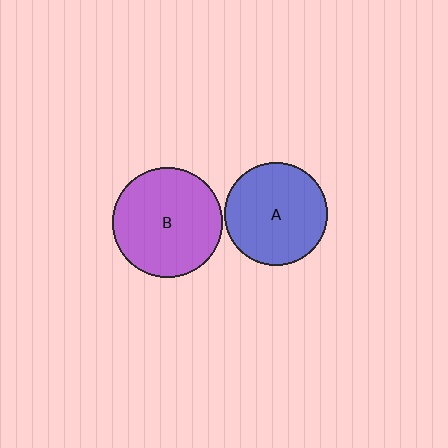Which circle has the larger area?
Circle B (purple).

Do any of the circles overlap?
No, none of the circles overlap.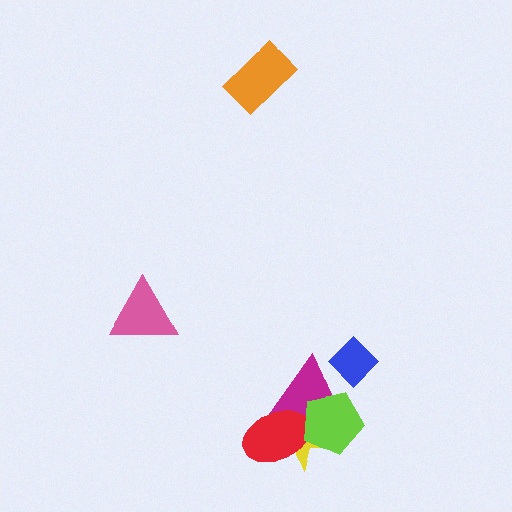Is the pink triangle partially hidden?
No, no other shape covers it.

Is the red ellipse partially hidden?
Yes, it is partially covered by another shape.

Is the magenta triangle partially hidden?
Yes, it is partially covered by another shape.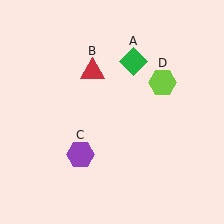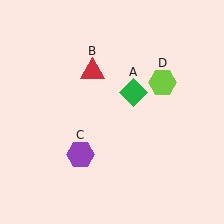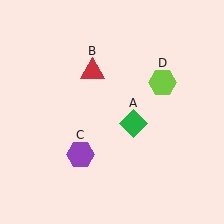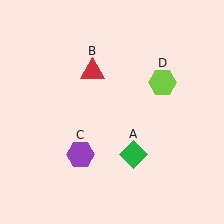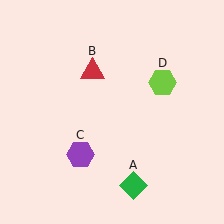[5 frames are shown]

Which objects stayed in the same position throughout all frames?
Red triangle (object B) and purple hexagon (object C) and lime hexagon (object D) remained stationary.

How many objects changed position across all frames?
1 object changed position: green diamond (object A).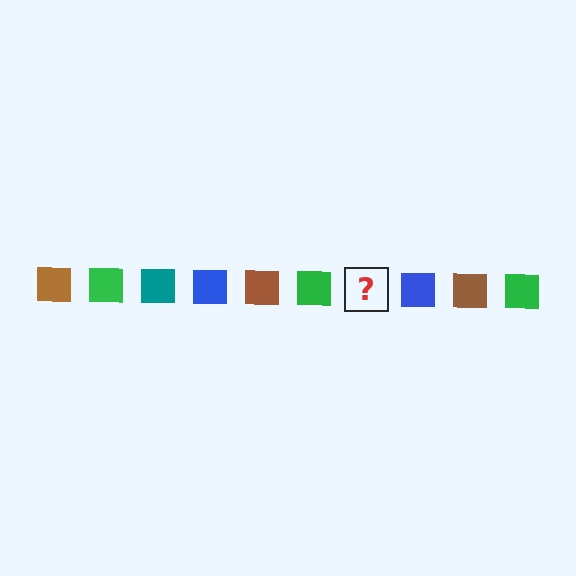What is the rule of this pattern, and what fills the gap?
The rule is that the pattern cycles through brown, green, teal, blue squares. The gap should be filled with a teal square.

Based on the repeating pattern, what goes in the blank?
The blank should be a teal square.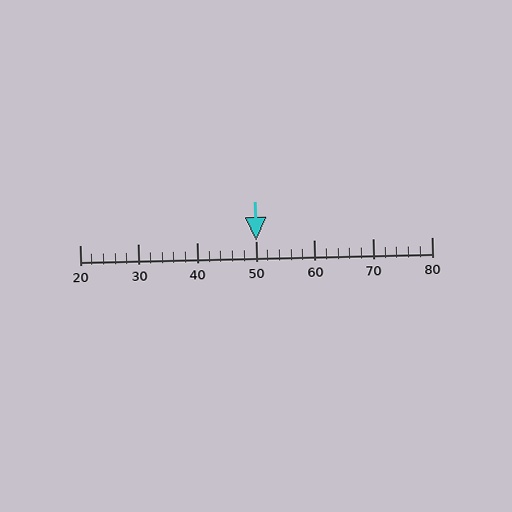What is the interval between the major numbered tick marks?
The major tick marks are spaced 10 units apart.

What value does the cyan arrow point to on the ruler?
The cyan arrow points to approximately 50.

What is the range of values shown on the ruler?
The ruler shows values from 20 to 80.